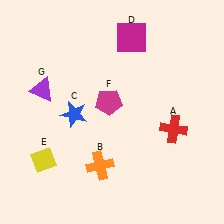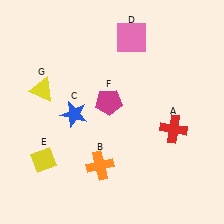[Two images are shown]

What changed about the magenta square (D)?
In Image 1, D is magenta. In Image 2, it changed to pink.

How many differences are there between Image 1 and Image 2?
There are 2 differences between the two images.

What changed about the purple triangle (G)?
In Image 1, G is purple. In Image 2, it changed to yellow.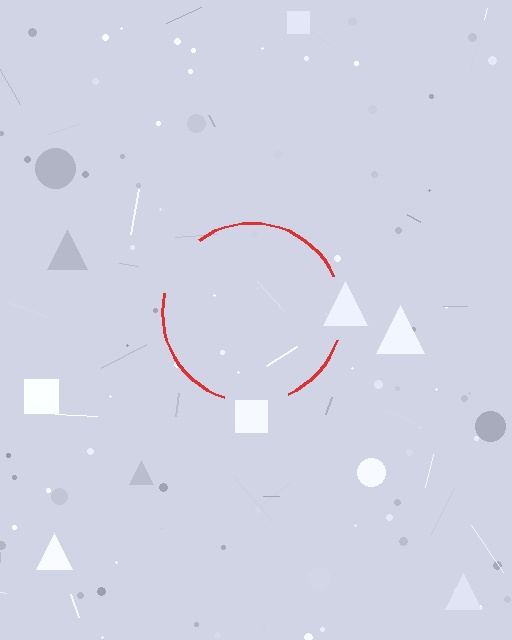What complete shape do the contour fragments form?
The contour fragments form a circle.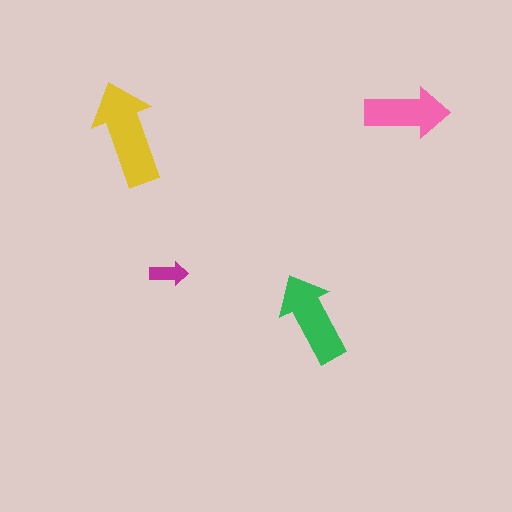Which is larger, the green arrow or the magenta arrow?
The green one.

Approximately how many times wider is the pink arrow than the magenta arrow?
About 2 times wider.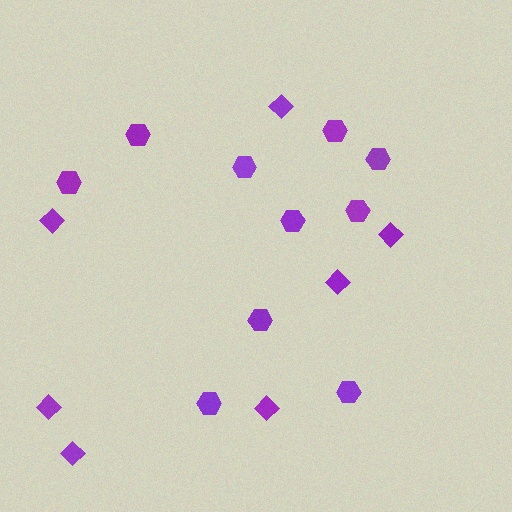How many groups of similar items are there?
There are 2 groups: one group of diamonds (7) and one group of hexagons (10).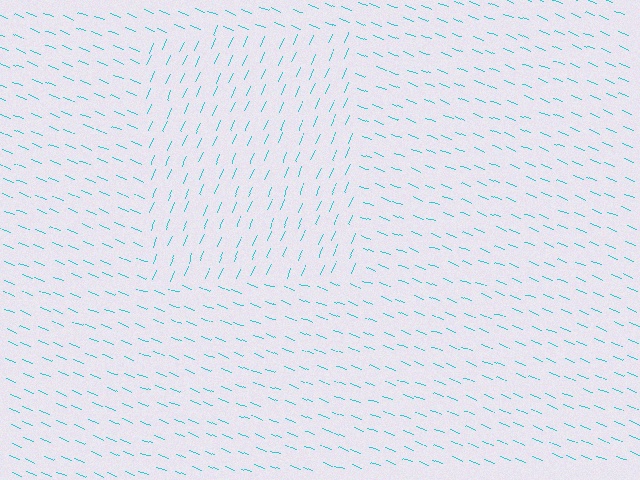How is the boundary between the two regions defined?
The boundary is defined purely by a change in line orientation (approximately 88 degrees difference). All lines are the same color and thickness.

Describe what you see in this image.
The image is filled with small cyan line segments. A rectangle region in the image has lines oriented differently from the surrounding lines, creating a visible texture boundary.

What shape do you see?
I see a rectangle.